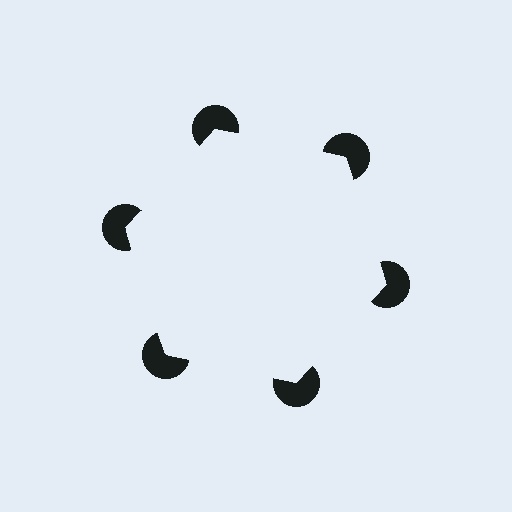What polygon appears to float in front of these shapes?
An illusory hexagon — its edges are inferred from the aligned wedge cuts in the pac-man discs, not physically drawn.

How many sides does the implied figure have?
6 sides.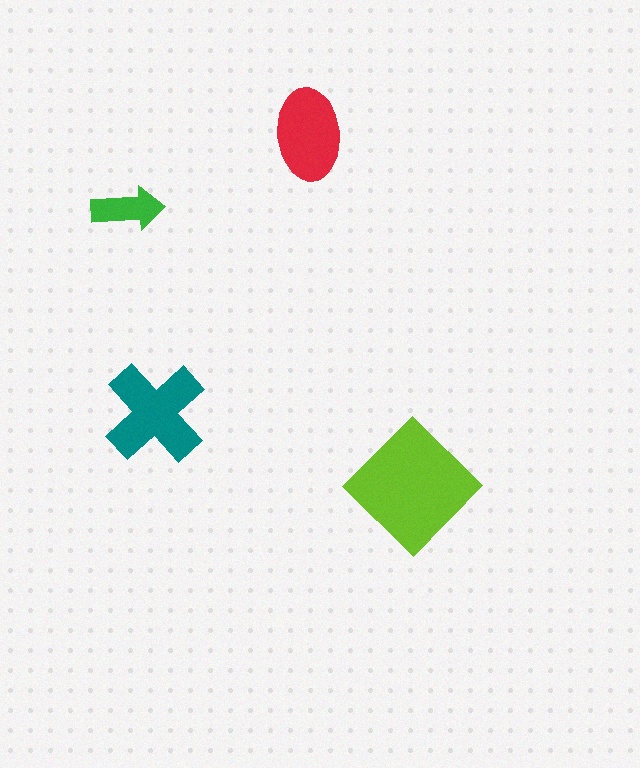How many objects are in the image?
There are 4 objects in the image.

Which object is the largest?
The lime diamond.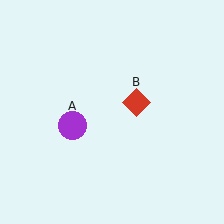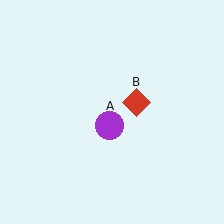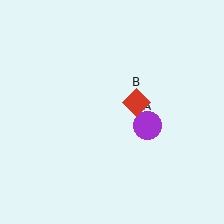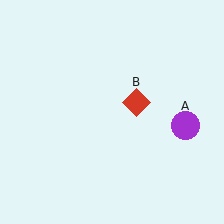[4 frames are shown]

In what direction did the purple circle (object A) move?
The purple circle (object A) moved right.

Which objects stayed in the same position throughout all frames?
Red diamond (object B) remained stationary.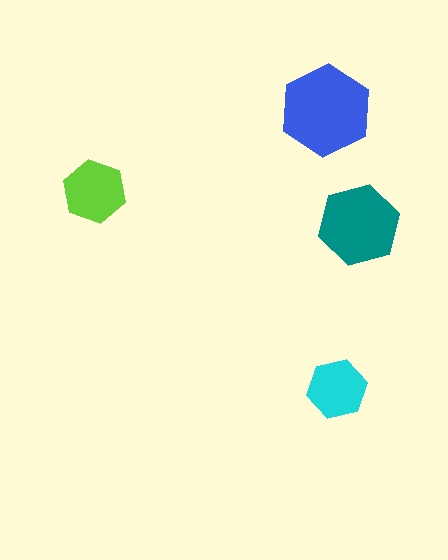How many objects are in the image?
There are 4 objects in the image.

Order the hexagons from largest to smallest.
the blue one, the teal one, the lime one, the cyan one.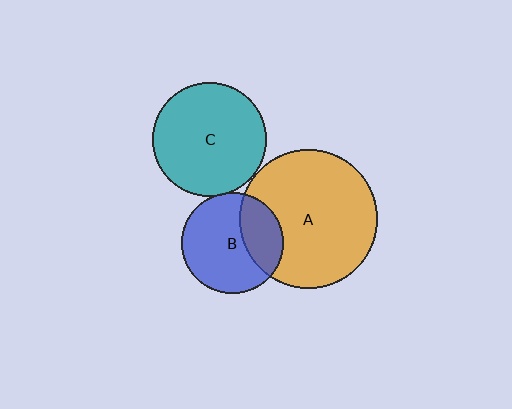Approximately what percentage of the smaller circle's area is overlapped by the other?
Approximately 5%.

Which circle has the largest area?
Circle A (orange).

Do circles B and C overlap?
Yes.